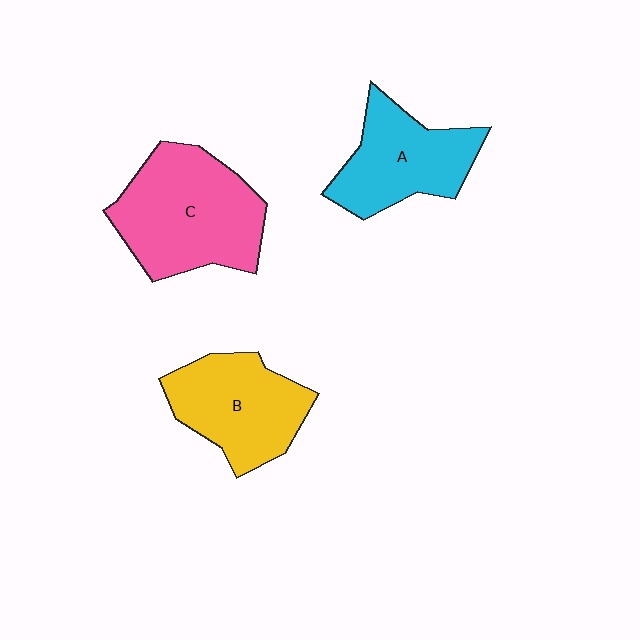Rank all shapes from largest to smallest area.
From largest to smallest: C (pink), B (yellow), A (cyan).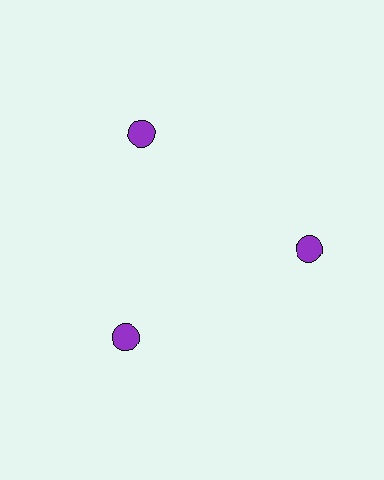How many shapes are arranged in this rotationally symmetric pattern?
There are 3 shapes, arranged in 3 groups of 1.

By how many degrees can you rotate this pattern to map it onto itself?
The pattern maps onto itself every 120 degrees of rotation.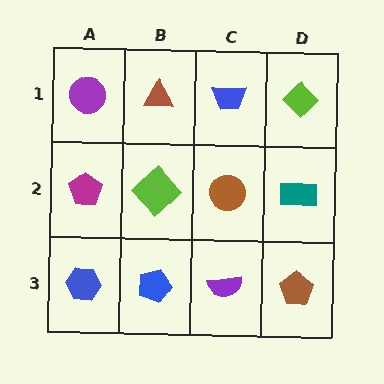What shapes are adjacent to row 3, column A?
A magenta pentagon (row 2, column A), a blue pentagon (row 3, column B).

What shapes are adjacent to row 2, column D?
A lime diamond (row 1, column D), a brown pentagon (row 3, column D), a brown circle (row 2, column C).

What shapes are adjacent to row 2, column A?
A purple circle (row 1, column A), a blue hexagon (row 3, column A), a lime diamond (row 2, column B).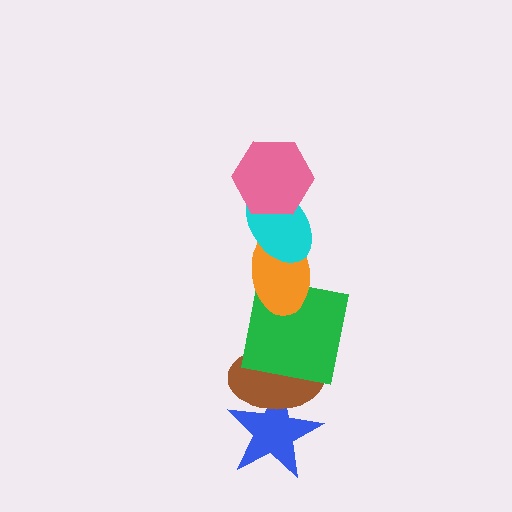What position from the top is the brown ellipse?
The brown ellipse is 5th from the top.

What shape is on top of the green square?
The orange ellipse is on top of the green square.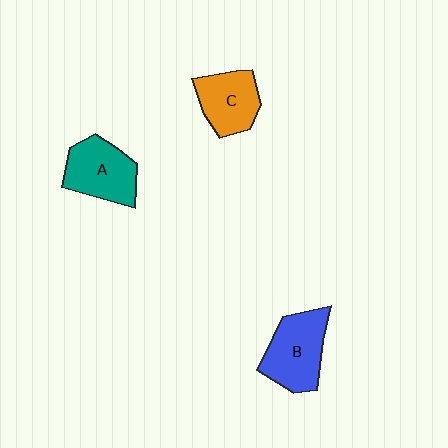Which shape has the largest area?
Shape B (blue).